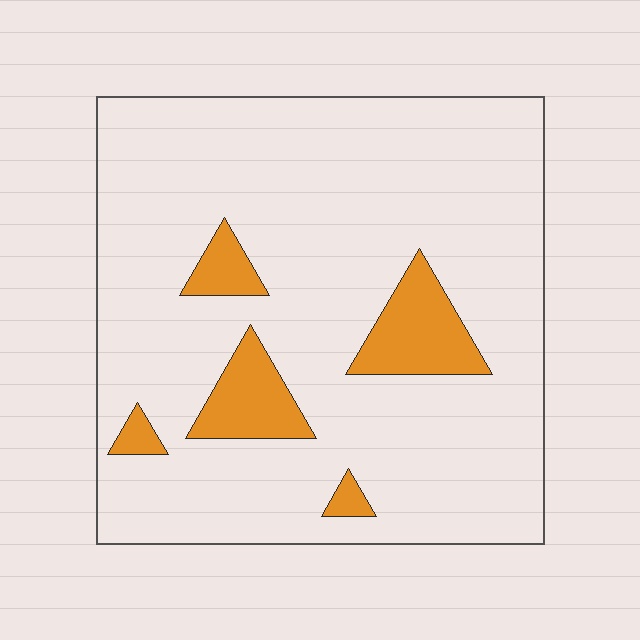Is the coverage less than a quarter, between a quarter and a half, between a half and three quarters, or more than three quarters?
Less than a quarter.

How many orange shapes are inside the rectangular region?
5.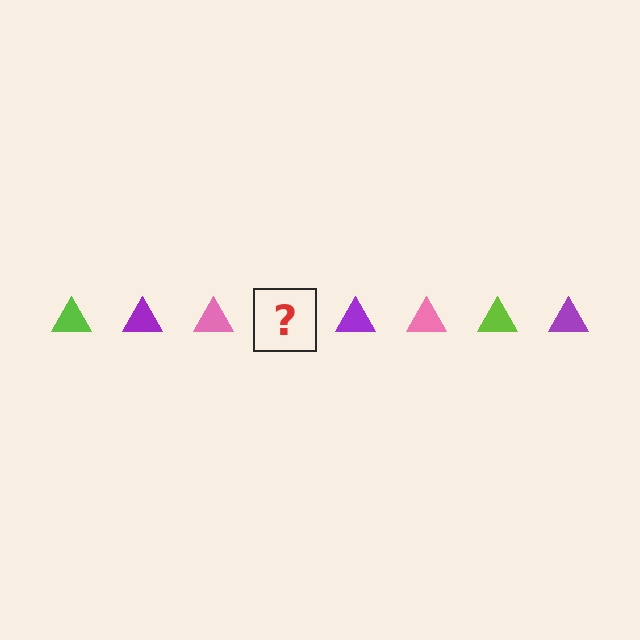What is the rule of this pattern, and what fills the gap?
The rule is that the pattern cycles through lime, purple, pink triangles. The gap should be filled with a lime triangle.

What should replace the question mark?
The question mark should be replaced with a lime triangle.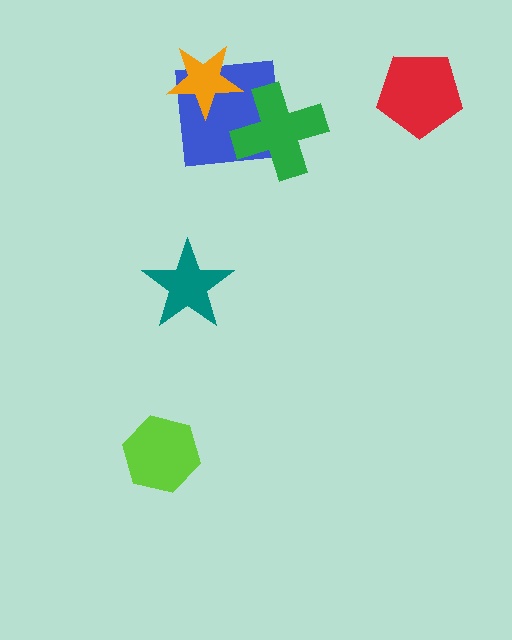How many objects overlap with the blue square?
2 objects overlap with the blue square.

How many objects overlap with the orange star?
1 object overlaps with the orange star.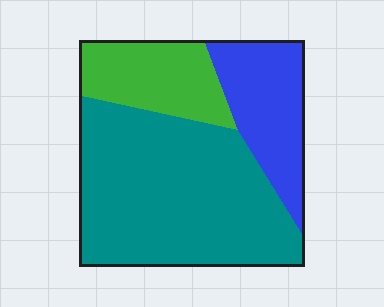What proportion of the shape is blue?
Blue takes up less than a quarter of the shape.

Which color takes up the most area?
Teal, at roughly 60%.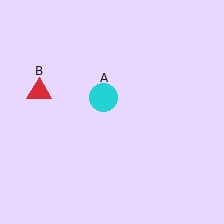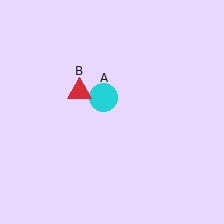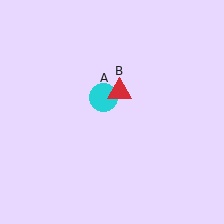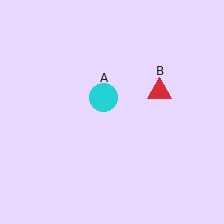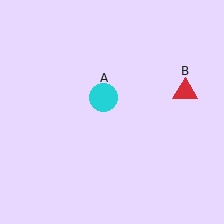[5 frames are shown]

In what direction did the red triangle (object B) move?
The red triangle (object B) moved right.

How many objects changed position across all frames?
1 object changed position: red triangle (object B).